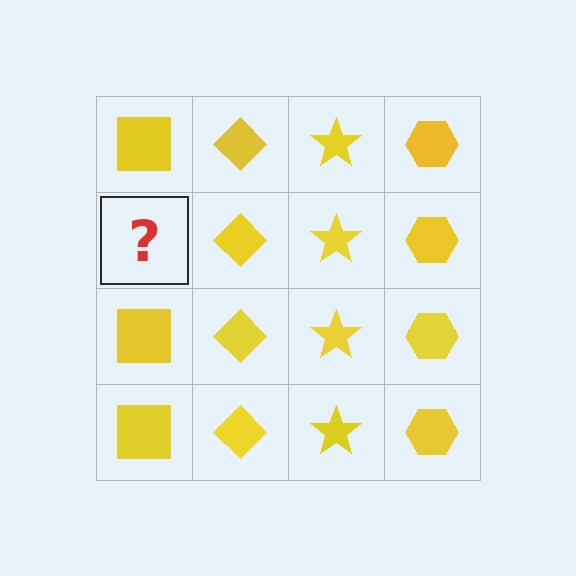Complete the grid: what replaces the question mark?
The question mark should be replaced with a yellow square.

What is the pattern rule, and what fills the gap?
The rule is that each column has a consistent shape. The gap should be filled with a yellow square.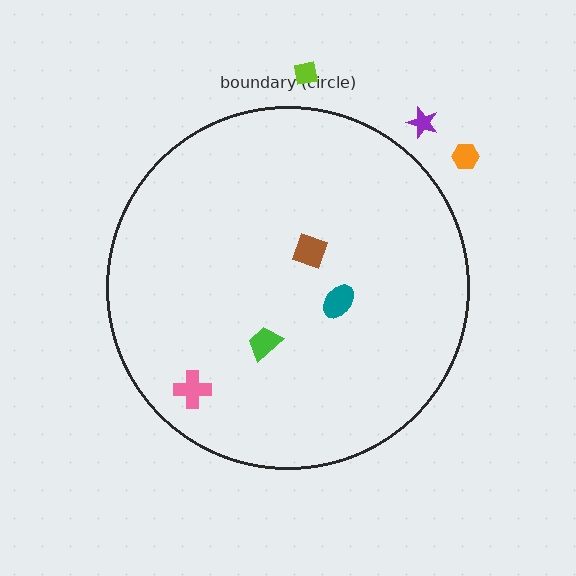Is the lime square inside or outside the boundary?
Outside.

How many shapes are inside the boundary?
4 inside, 3 outside.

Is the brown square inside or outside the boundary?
Inside.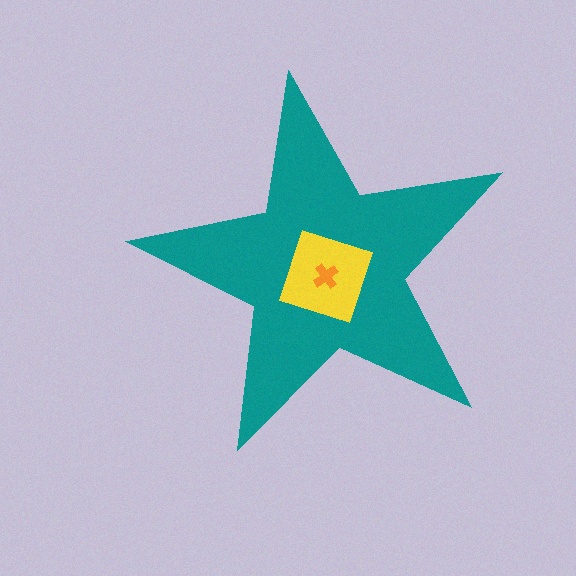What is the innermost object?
The orange cross.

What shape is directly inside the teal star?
The yellow diamond.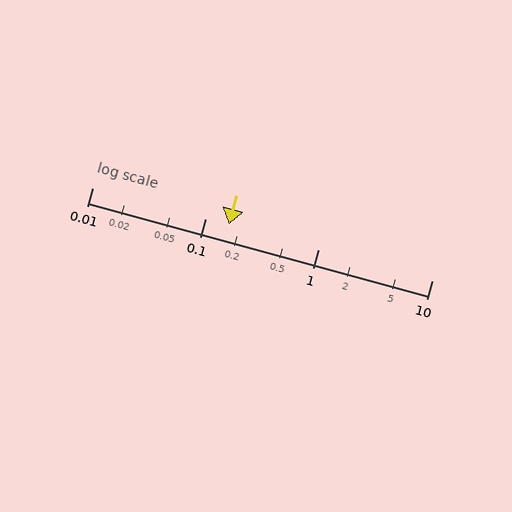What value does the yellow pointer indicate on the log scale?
The pointer indicates approximately 0.16.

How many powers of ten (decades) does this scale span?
The scale spans 3 decades, from 0.01 to 10.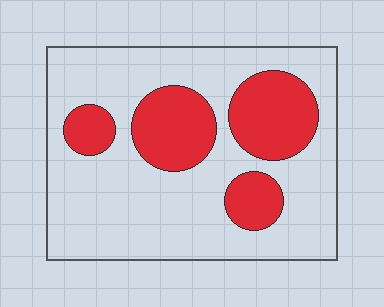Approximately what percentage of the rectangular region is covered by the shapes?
Approximately 30%.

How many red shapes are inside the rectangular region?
4.